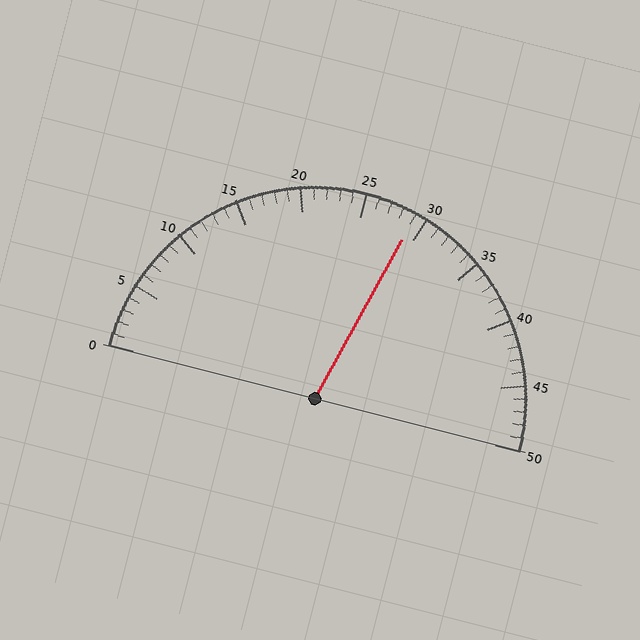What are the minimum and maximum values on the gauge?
The gauge ranges from 0 to 50.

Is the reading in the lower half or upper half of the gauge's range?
The reading is in the upper half of the range (0 to 50).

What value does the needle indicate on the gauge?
The needle indicates approximately 29.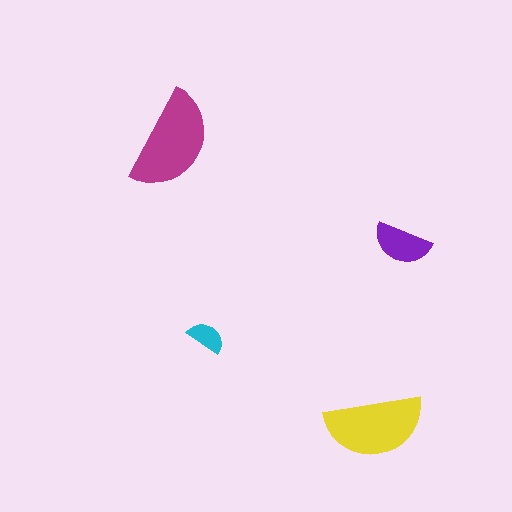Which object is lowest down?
The yellow semicircle is bottommost.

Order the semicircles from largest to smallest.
the magenta one, the yellow one, the purple one, the cyan one.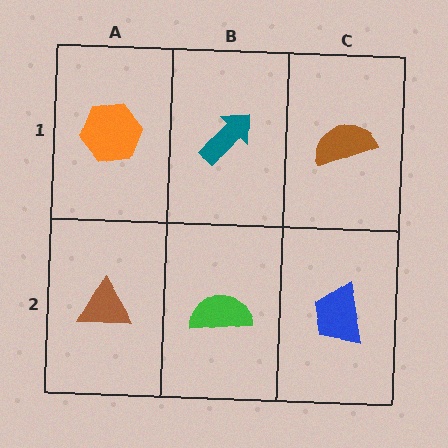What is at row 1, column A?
An orange hexagon.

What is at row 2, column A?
A brown triangle.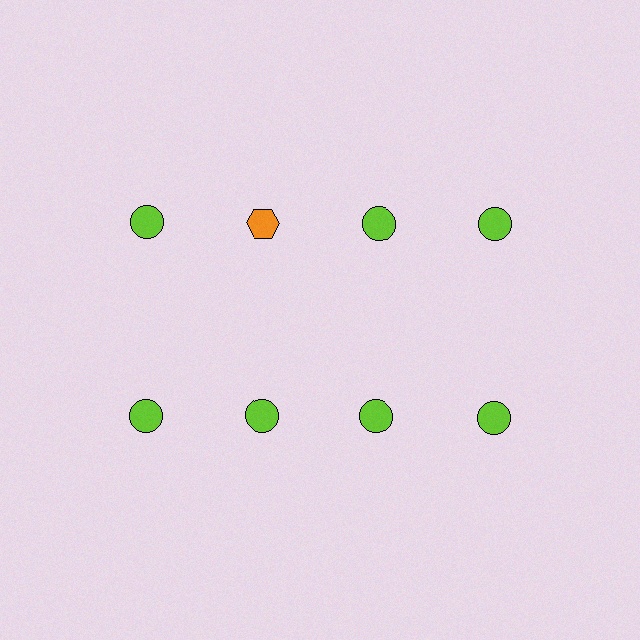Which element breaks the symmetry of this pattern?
The orange hexagon in the top row, second from left column breaks the symmetry. All other shapes are lime circles.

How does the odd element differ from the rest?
It differs in both color (orange instead of lime) and shape (hexagon instead of circle).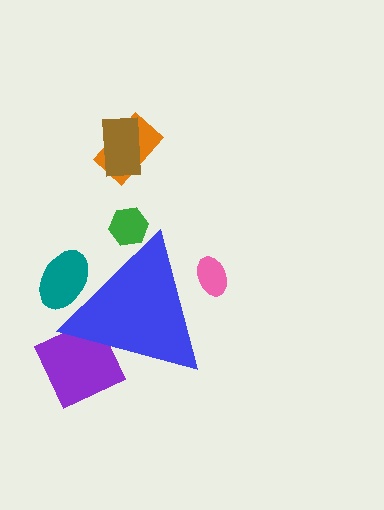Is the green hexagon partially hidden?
Yes, the green hexagon is partially hidden behind the blue triangle.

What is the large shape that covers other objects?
A blue triangle.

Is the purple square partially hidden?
Yes, the purple square is partially hidden behind the blue triangle.